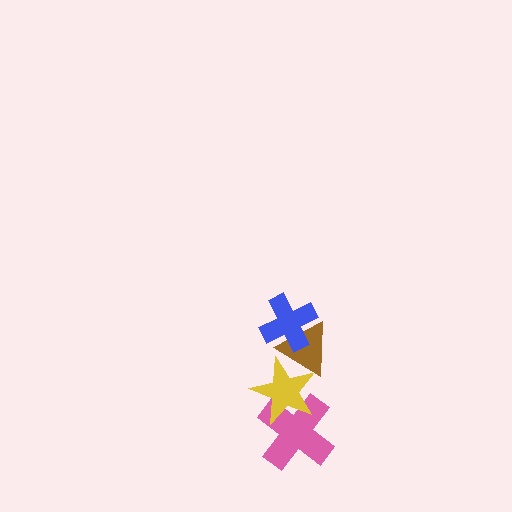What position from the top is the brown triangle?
The brown triangle is 2nd from the top.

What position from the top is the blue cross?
The blue cross is 1st from the top.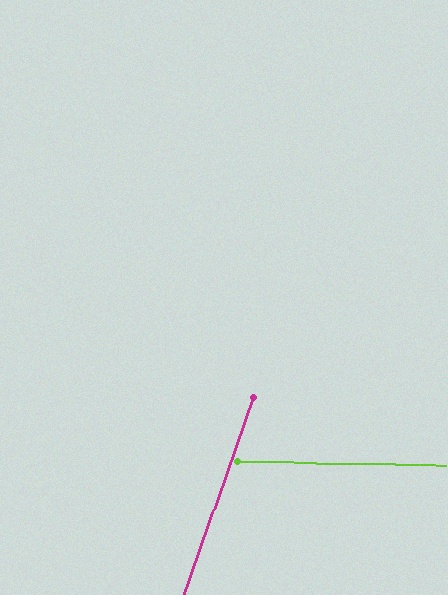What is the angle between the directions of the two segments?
Approximately 72 degrees.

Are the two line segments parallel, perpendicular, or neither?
Neither parallel nor perpendicular — they differ by about 72°.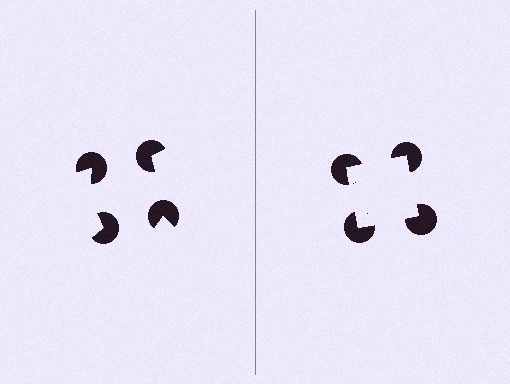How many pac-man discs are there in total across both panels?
8 — 4 on each side.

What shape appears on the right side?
An illusory square.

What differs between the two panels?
The pac-man discs are positioned identically on both sides; only the wedge orientations differ. On the right they align to a square; on the left they are misaligned.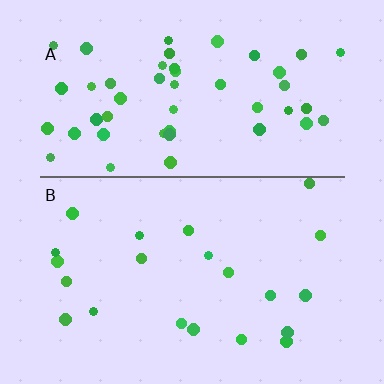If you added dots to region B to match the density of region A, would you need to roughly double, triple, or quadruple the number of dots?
Approximately double.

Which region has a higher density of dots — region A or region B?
A (the top).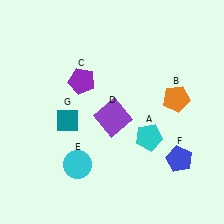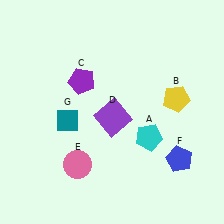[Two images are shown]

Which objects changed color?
B changed from orange to yellow. E changed from cyan to pink.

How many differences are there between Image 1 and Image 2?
There are 2 differences between the two images.